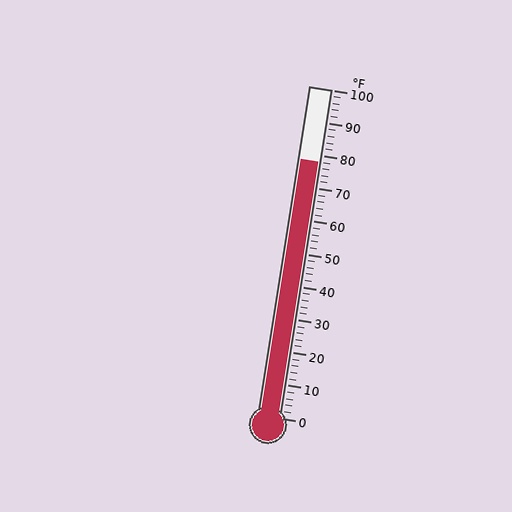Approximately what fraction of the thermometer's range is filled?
The thermometer is filled to approximately 80% of its range.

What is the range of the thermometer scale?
The thermometer scale ranges from 0°F to 100°F.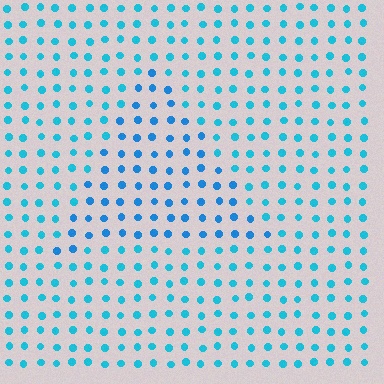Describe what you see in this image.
The image is filled with small cyan elements in a uniform arrangement. A triangle-shaped region is visible where the elements are tinted to a slightly different hue, forming a subtle color boundary.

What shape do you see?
I see a triangle.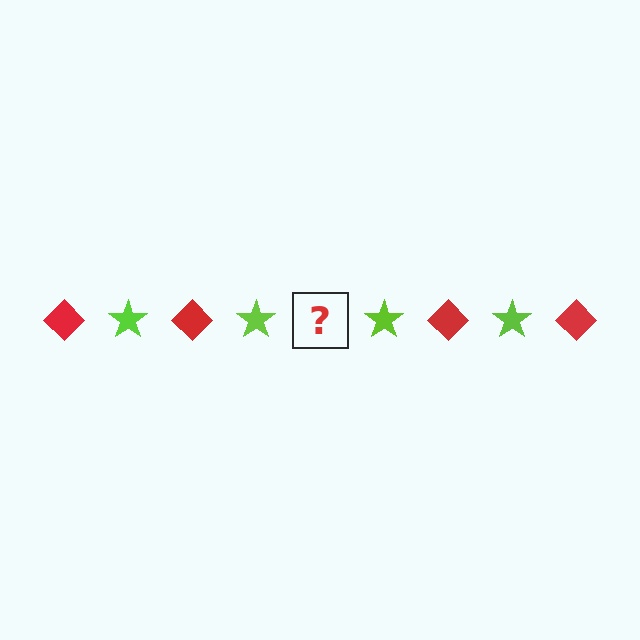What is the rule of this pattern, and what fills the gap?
The rule is that the pattern alternates between red diamond and lime star. The gap should be filled with a red diamond.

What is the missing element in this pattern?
The missing element is a red diamond.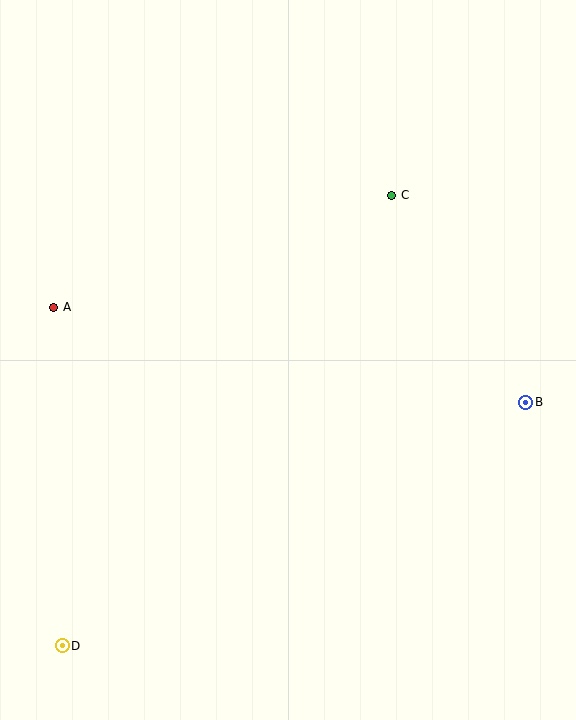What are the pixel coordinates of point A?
Point A is at (54, 307).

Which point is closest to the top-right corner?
Point C is closest to the top-right corner.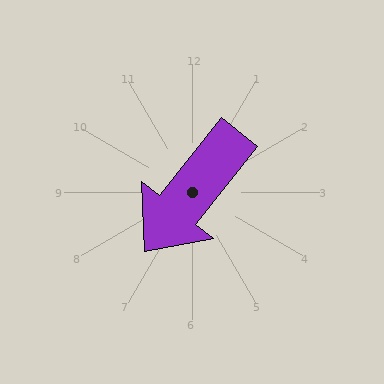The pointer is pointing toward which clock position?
Roughly 7 o'clock.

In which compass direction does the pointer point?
Southwest.